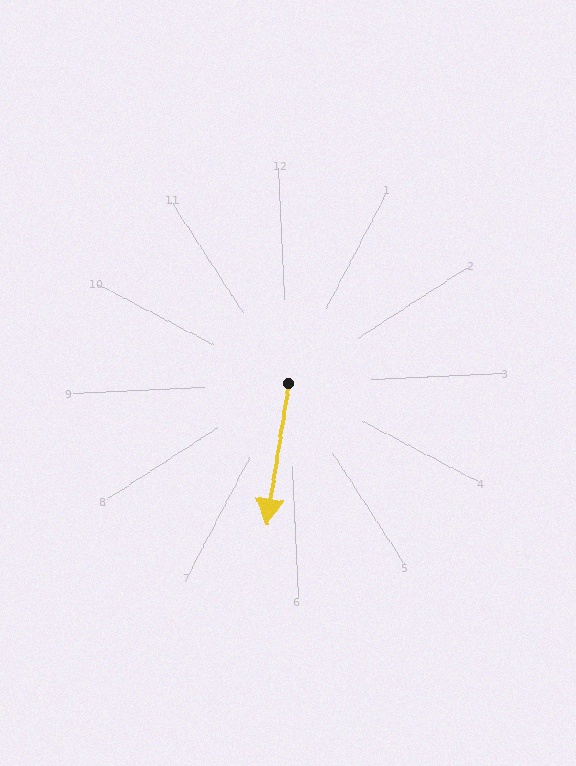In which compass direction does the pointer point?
South.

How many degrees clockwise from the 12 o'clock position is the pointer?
Approximately 191 degrees.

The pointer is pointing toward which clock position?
Roughly 6 o'clock.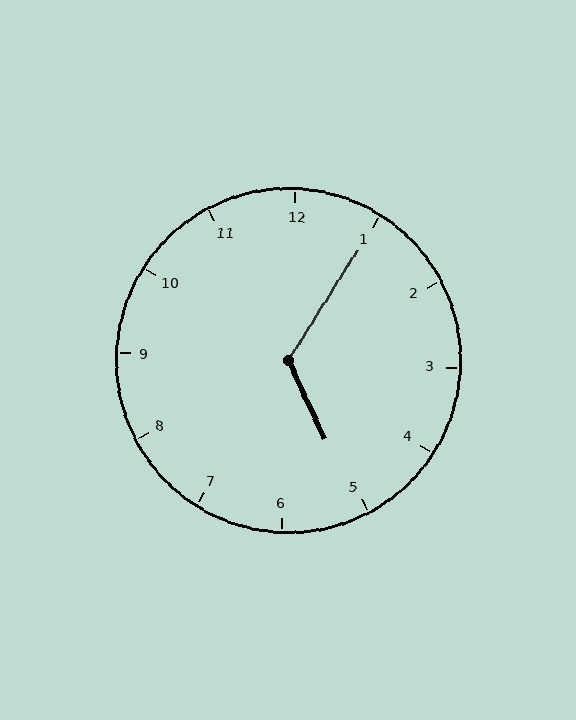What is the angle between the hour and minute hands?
Approximately 122 degrees.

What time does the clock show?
5:05.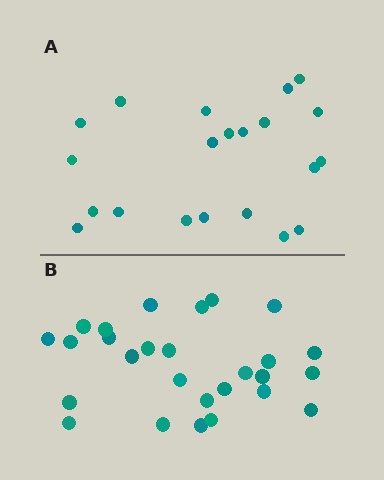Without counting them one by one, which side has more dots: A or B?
Region B (the bottom region) has more dots.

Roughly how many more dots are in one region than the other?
Region B has about 6 more dots than region A.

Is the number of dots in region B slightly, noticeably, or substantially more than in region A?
Region B has noticeably more, but not dramatically so. The ratio is roughly 1.3 to 1.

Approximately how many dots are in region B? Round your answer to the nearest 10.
About 30 dots. (The exact count is 27, which rounds to 30.)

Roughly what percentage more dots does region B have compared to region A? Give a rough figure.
About 30% more.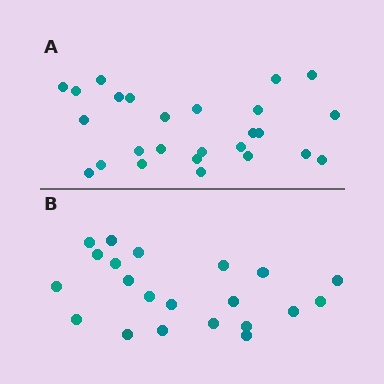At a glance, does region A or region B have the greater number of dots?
Region A (the top region) has more dots.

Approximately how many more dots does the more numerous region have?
Region A has about 5 more dots than region B.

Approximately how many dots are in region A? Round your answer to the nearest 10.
About 30 dots. (The exact count is 26, which rounds to 30.)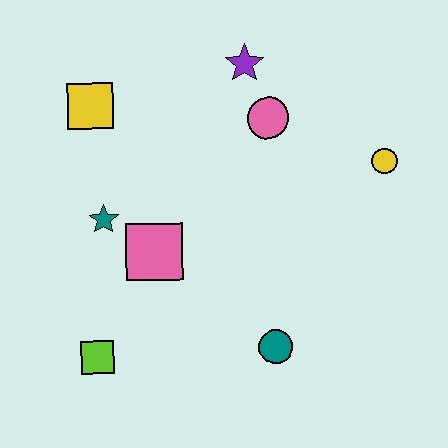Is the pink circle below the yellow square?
Yes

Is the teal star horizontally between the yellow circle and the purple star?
No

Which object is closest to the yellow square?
The teal star is closest to the yellow square.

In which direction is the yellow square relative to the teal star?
The yellow square is above the teal star.